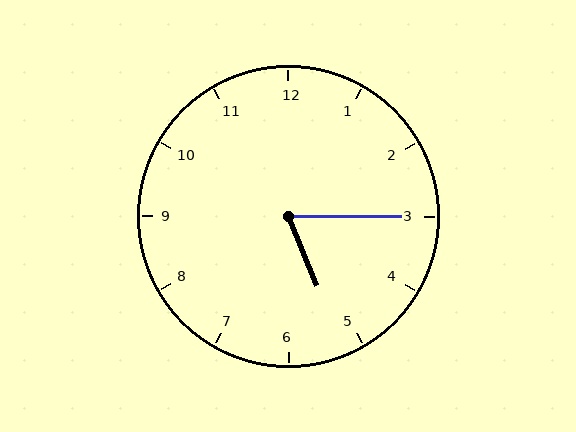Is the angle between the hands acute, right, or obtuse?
It is acute.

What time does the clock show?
5:15.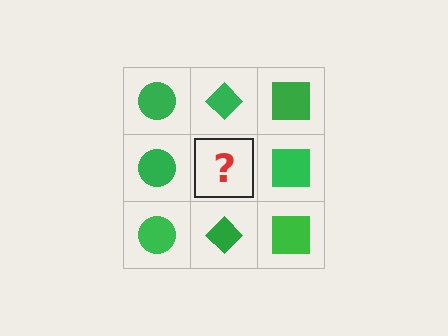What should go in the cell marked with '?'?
The missing cell should contain a green diamond.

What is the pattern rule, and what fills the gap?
The rule is that each column has a consistent shape. The gap should be filled with a green diamond.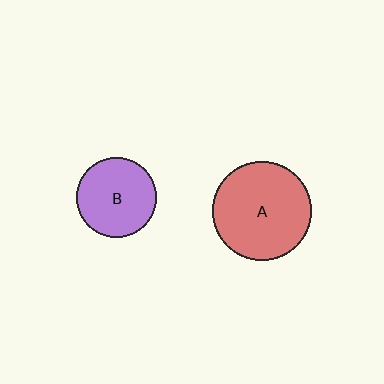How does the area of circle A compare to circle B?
Approximately 1.5 times.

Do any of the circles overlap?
No, none of the circles overlap.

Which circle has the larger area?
Circle A (red).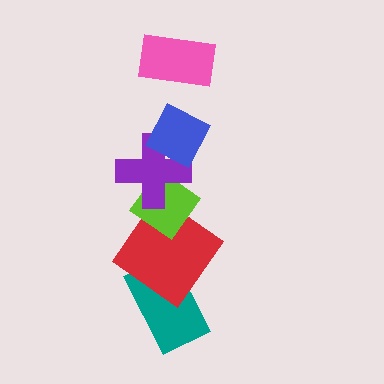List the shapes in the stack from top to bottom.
From top to bottom: the pink rectangle, the blue diamond, the purple cross, the lime diamond, the red diamond, the teal rectangle.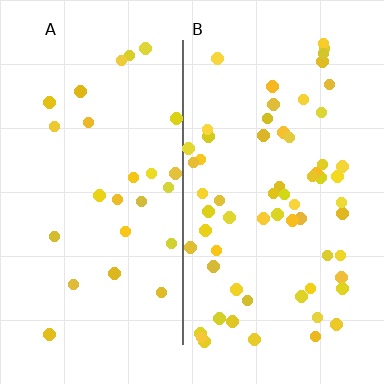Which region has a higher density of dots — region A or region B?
B (the right).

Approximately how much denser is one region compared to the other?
Approximately 2.4× — region B over region A.